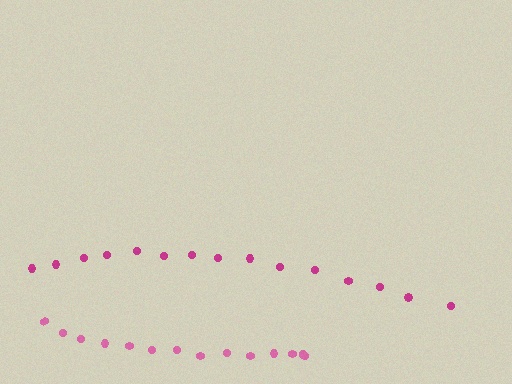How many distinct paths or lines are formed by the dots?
There are 2 distinct paths.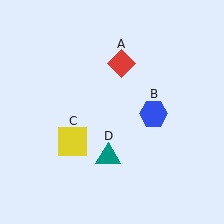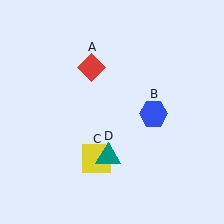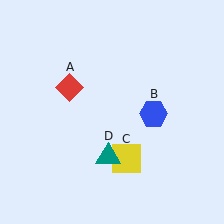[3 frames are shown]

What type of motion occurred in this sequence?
The red diamond (object A), yellow square (object C) rotated counterclockwise around the center of the scene.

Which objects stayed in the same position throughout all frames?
Blue hexagon (object B) and teal triangle (object D) remained stationary.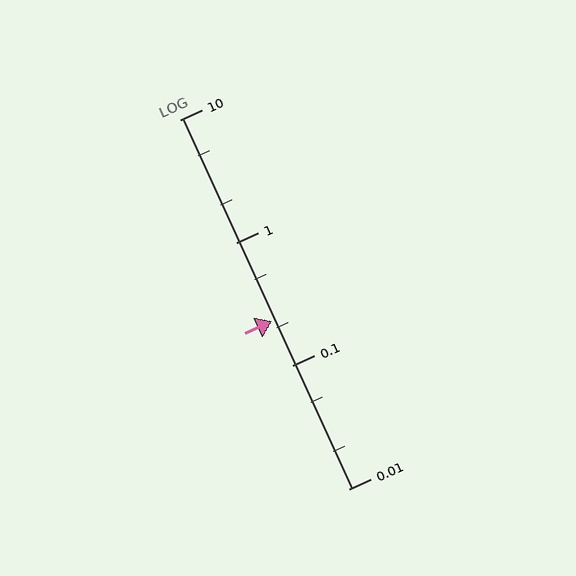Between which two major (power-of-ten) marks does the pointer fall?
The pointer is between 0.1 and 1.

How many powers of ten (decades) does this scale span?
The scale spans 3 decades, from 0.01 to 10.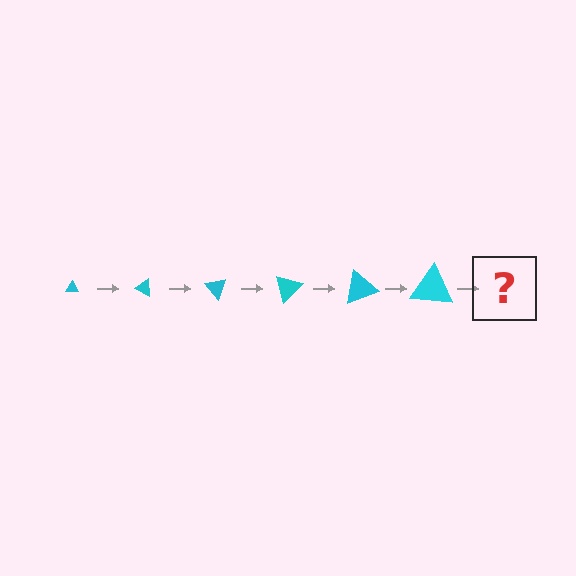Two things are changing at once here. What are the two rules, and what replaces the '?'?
The two rules are that the triangle grows larger each step and it rotates 25 degrees each step. The '?' should be a triangle, larger than the previous one and rotated 150 degrees from the start.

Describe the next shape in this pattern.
It should be a triangle, larger than the previous one and rotated 150 degrees from the start.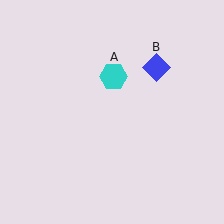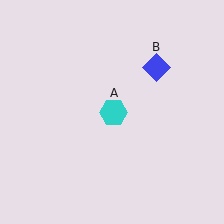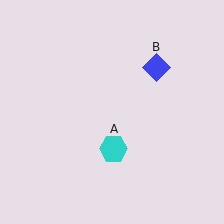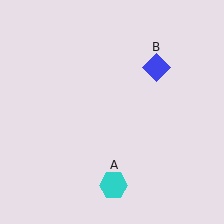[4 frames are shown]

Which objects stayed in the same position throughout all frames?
Blue diamond (object B) remained stationary.